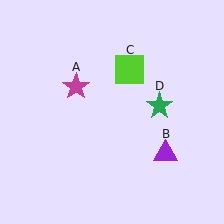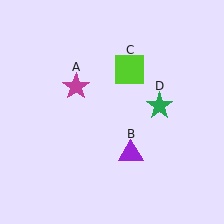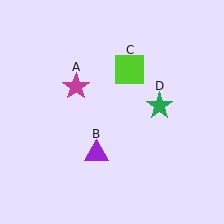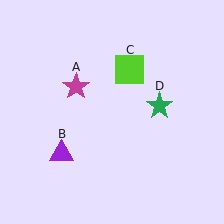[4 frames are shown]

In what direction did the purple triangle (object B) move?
The purple triangle (object B) moved left.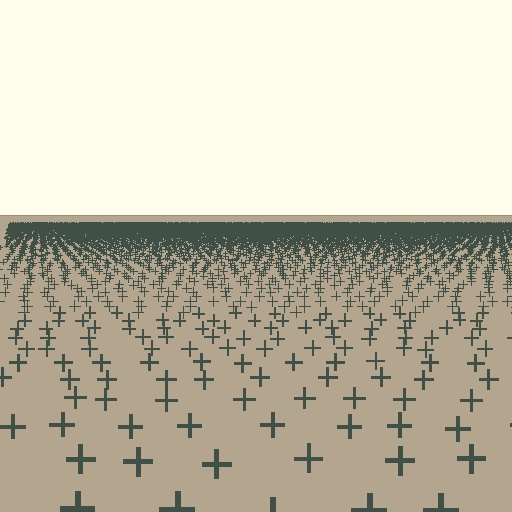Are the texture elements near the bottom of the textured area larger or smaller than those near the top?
Larger. Near the bottom, elements are closer to the viewer and appear at a bigger on-screen size.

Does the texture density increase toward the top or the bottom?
Density increases toward the top.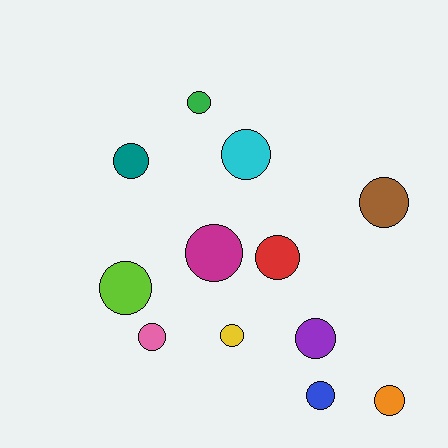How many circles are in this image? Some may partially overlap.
There are 12 circles.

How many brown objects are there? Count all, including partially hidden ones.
There is 1 brown object.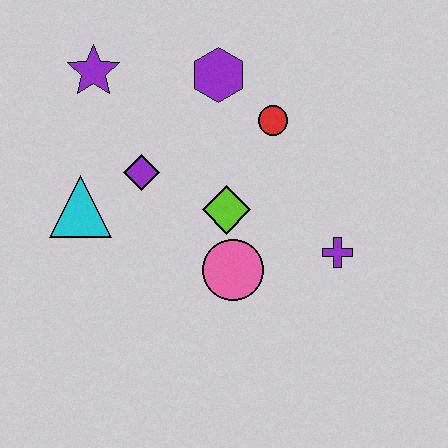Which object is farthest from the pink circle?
The purple star is farthest from the pink circle.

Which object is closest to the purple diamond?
The cyan triangle is closest to the purple diamond.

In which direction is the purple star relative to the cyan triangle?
The purple star is above the cyan triangle.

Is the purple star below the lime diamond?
No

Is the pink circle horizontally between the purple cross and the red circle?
No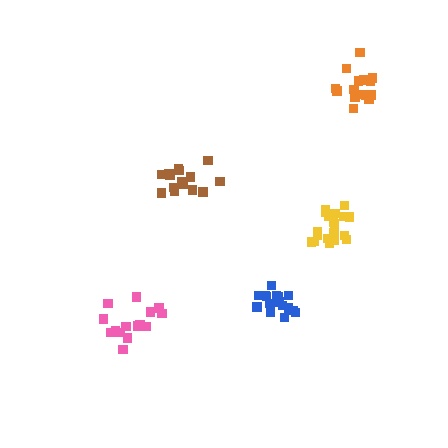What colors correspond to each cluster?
The clusters are colored: brown, orange, pink, yellow, blue.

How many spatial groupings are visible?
There are 5 spatial groupings.